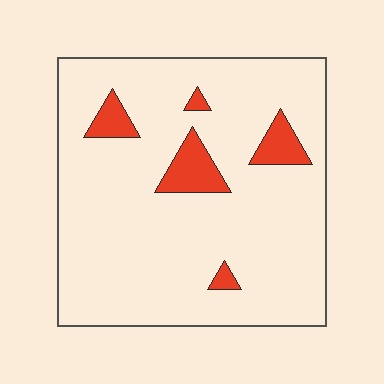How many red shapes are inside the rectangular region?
5.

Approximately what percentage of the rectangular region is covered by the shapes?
Approximately 10%.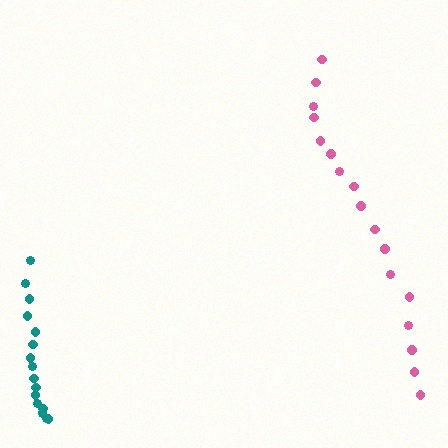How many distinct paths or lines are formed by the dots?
There are 2 distinct paths.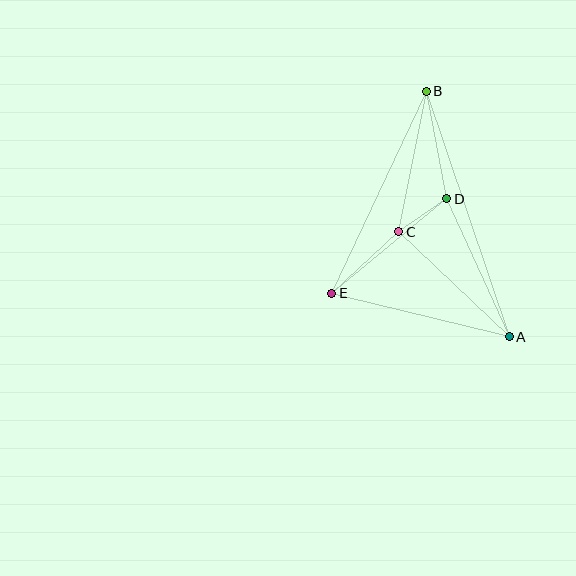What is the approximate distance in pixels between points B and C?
The distance between B and C is approximately 143 pixels.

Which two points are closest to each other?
Points C and D are closest to each other.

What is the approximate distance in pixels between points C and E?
The distance between C and E is approximately 91 pixels.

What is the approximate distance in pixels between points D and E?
The distance between D and E is approximately 149 pixels.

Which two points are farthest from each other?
Points A and B are farthest from each other.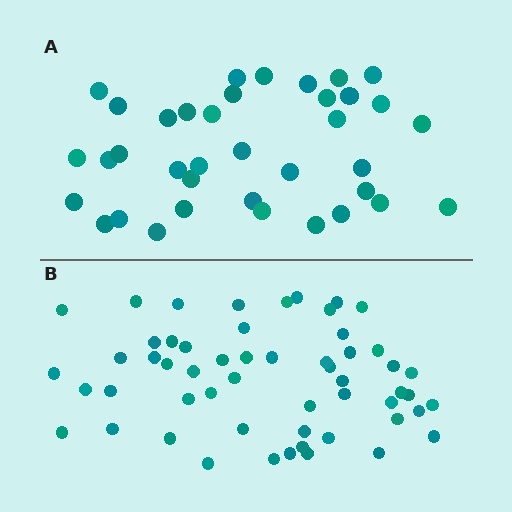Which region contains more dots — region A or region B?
Region B (the bottom region) has more dots.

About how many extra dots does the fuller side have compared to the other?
Region B has approximately 20 more dots than region A.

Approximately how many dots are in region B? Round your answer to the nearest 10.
About 60 dots. (The exact count is 55, which rounds to 60.)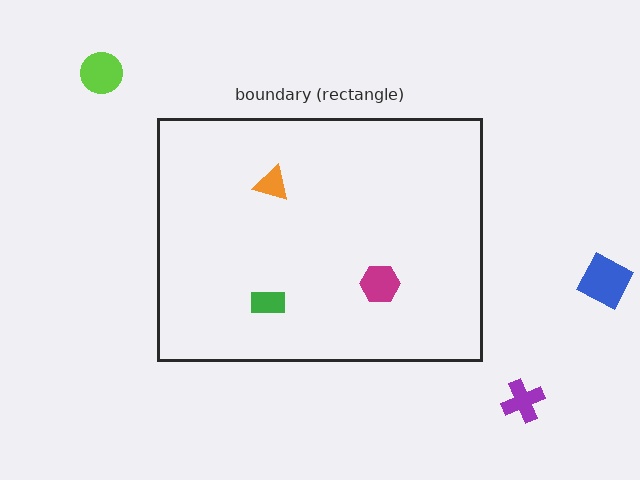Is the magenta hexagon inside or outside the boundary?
Inside.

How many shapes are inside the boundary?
3 inside, 3 outside.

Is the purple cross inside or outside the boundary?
Outside.